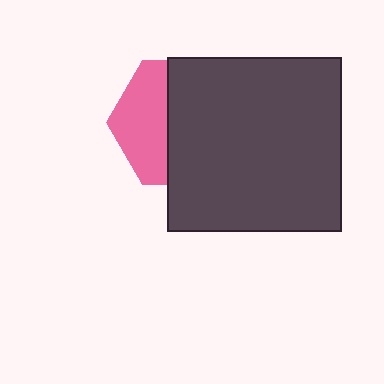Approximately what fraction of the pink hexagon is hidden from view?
Roughly 60% of the pink hexagon is hidden behind the dark gray square.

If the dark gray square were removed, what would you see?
You would see the complete pink hexagon.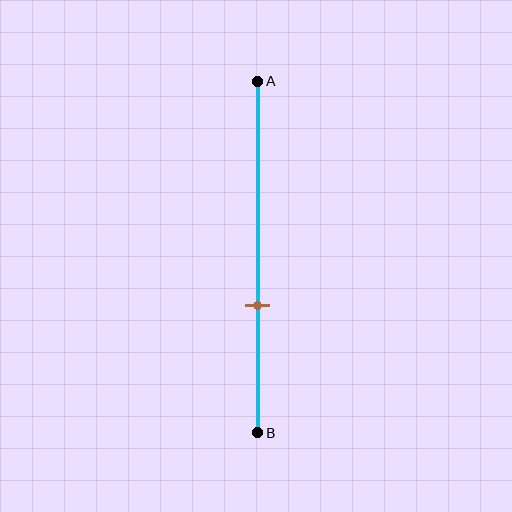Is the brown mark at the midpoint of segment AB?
No, the mark is at about 65% from A, not at the 50% midpoint.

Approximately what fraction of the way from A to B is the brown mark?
The brown mark is approximately 65% of the way from A to B.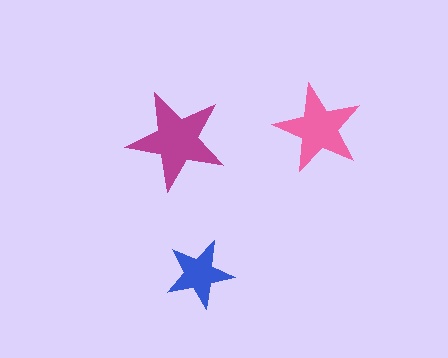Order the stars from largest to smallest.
the magenta one, the pink one, the blue one.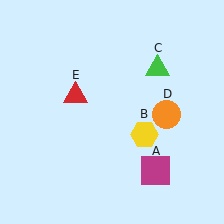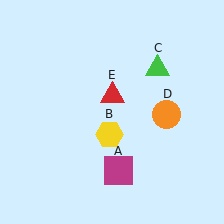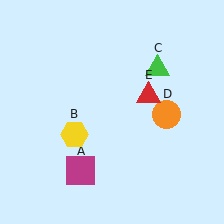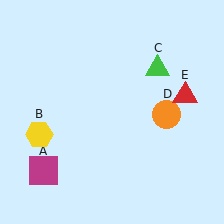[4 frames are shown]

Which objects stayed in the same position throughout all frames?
Green triangle (object C) and orange circle (object D) remained stationary.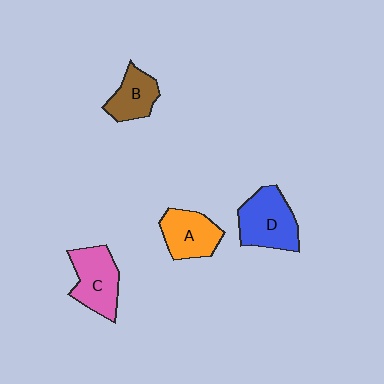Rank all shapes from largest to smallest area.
From largest to smallest: D (blue), C (pink), A (orange), B (brown).